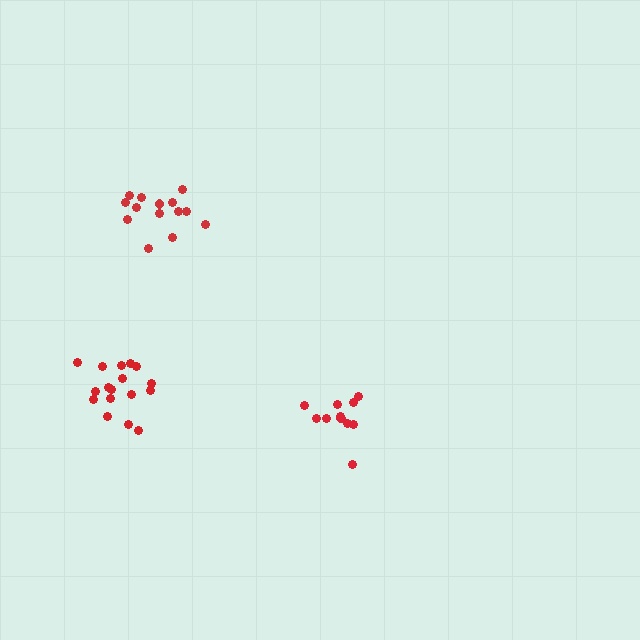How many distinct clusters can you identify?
There are 3 distinct clusters.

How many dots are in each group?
Group 1: 11 dots, Group 2: 17 dots, Group 3: 14 dots (42 total).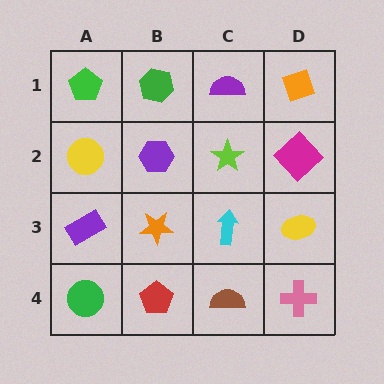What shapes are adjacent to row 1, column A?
A yellow circle (row 2, column A), a green hexagon (row 1, column B).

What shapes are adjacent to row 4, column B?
An orange star (row 3, column B), a green circle (row 4, column A), a brown semicircle (row 4, column C).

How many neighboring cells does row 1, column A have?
2.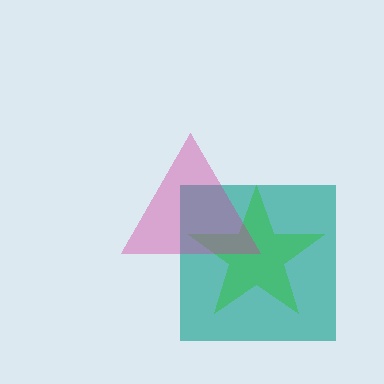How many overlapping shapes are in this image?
There are 3 overlapping shapes in the image.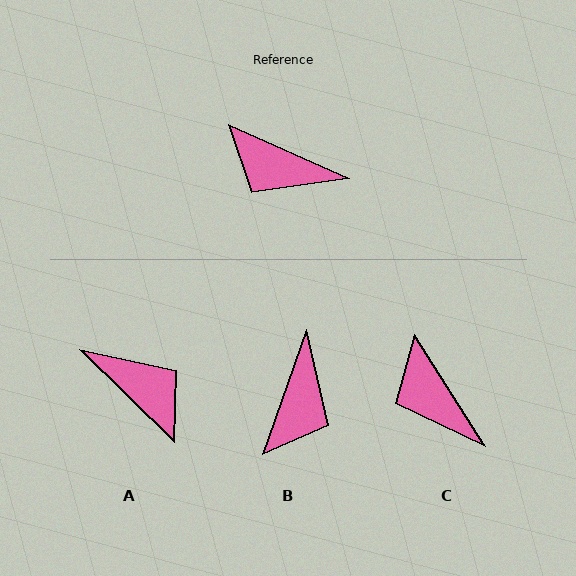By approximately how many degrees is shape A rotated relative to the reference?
Approximately 160 degrees counter-clockwise.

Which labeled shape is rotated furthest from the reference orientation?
A, about 160 degrees away.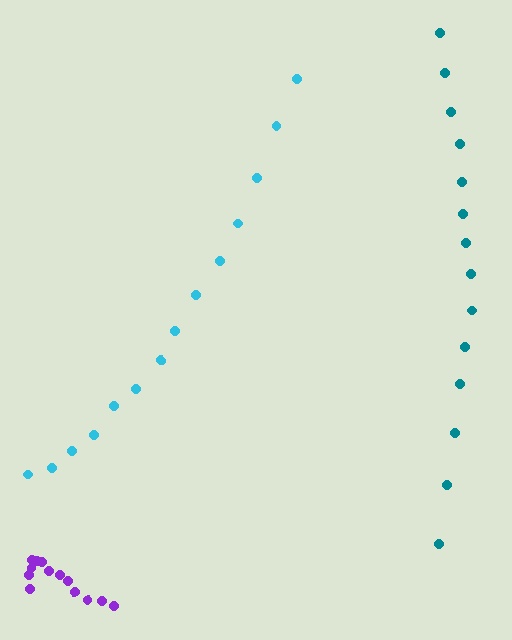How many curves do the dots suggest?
There are 3 distinct paths.